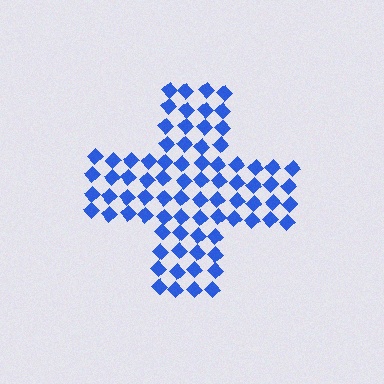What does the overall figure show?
The overall figure shows a cross.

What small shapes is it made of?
It is made of small diamonds.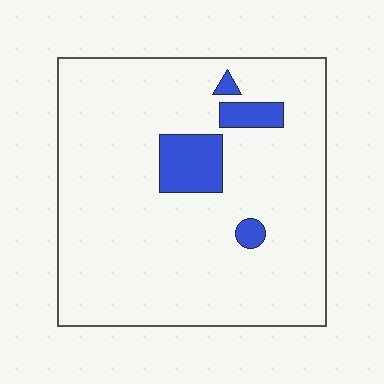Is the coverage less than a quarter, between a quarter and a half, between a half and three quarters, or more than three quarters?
Less than a quarter.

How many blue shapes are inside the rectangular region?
4.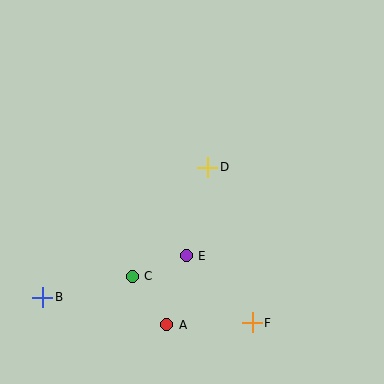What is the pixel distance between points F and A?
The distance between F and A is 86 pixels.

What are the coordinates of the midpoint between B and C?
The midpoint between B and C is at (88, 287).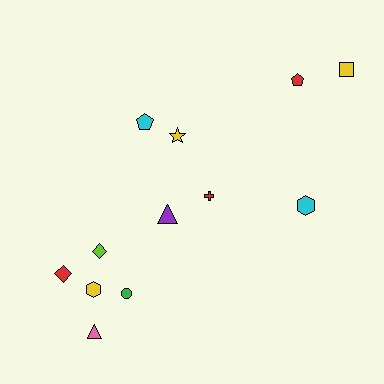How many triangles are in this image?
There are 2 triangles.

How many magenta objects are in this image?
There are no magenta objects.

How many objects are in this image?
There are 12 objects.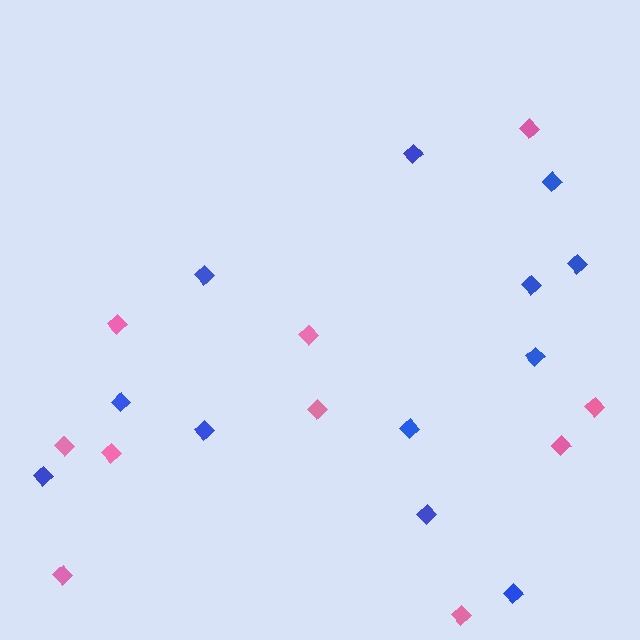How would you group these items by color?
There are 2 groups: one group of pink diamonds (10) and one group of blue diamonds (12).